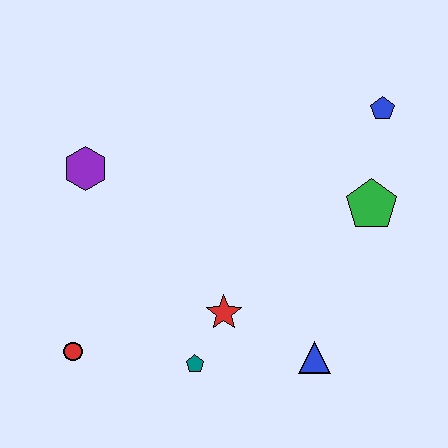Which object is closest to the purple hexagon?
The red circle is closest to the purple hexagon.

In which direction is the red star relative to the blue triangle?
The red star is to the left of the blue triangle.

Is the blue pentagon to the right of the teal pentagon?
Yes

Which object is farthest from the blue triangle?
The purple hexagon is farthest from the blue triangle.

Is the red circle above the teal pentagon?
Yes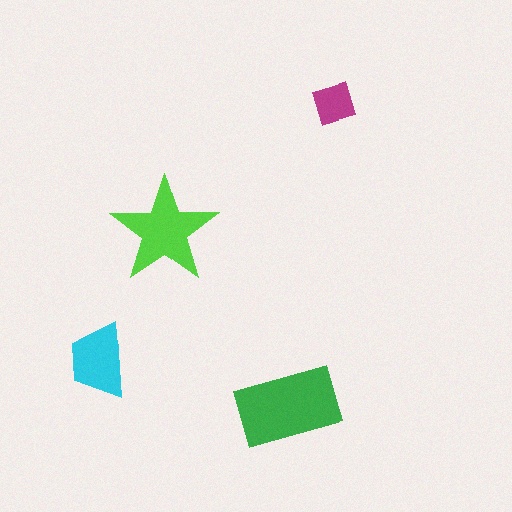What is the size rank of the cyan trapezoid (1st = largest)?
3rd.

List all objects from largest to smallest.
The green rectangle, the lime star, the cyan trapezoid, the magenta diamond.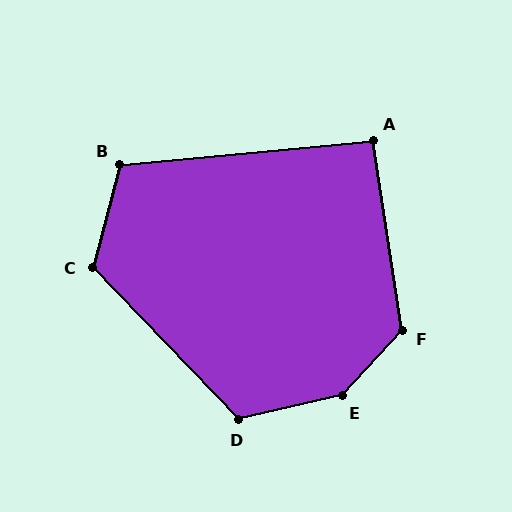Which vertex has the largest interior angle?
E, at approximately 145 degrees.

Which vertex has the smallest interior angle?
A, at approximately 93 degrees.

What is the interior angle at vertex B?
Approximately 110 degrees (obtuse).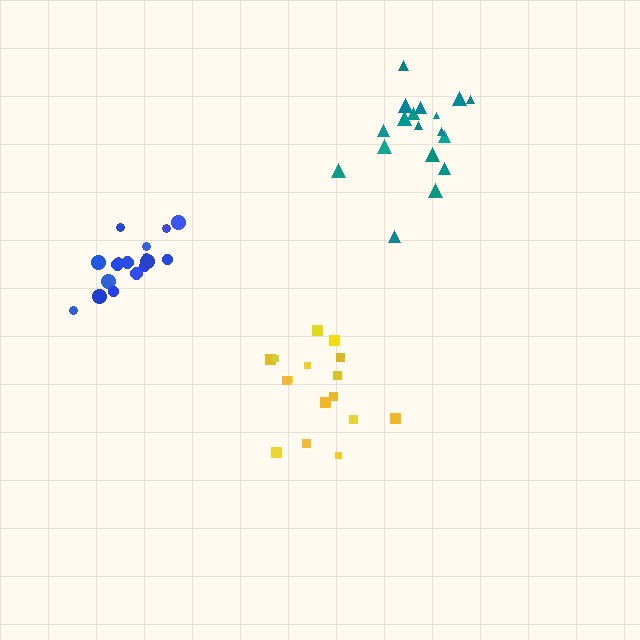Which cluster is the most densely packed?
Blue.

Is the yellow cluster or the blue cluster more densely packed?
Blue.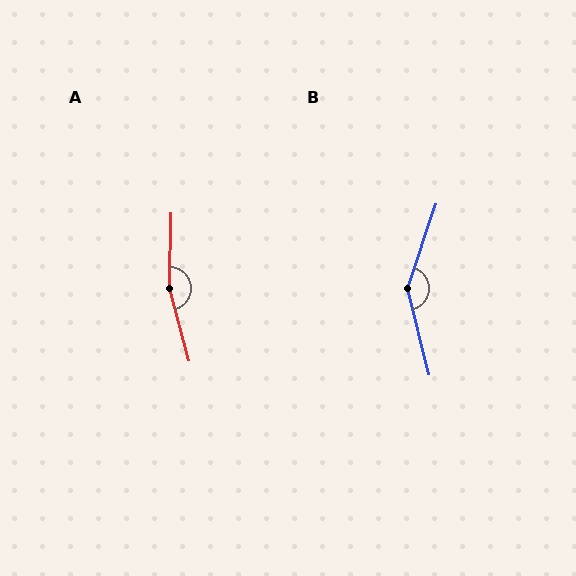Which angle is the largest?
A, at approximately 164 degrees.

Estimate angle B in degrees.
Approximately 147 degrees.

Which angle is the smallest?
B, at approximately 147 degrees.